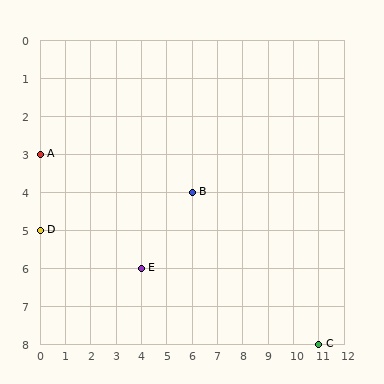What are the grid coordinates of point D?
Point D is at grid coordinates (0, 5).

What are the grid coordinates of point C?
Point C is at grid coordinates (11, 8).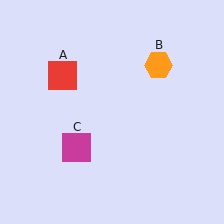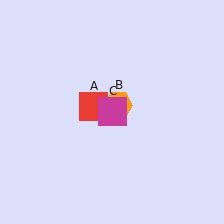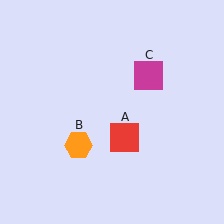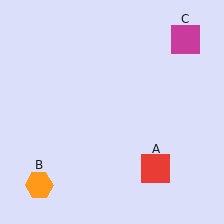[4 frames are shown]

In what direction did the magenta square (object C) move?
The magenta square (object C) moved up and to the right.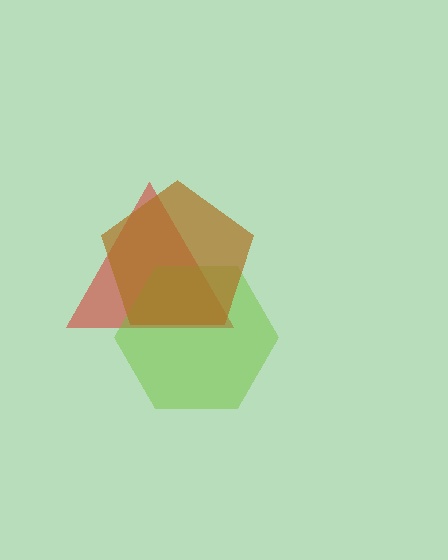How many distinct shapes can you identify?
There are 3 distinct shapes: a red triangle, a lime hexagon, a brown pentagon.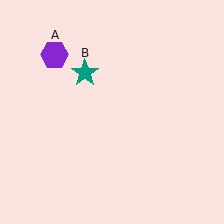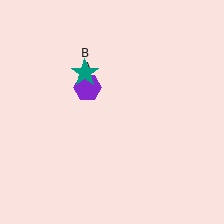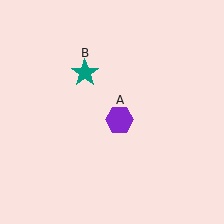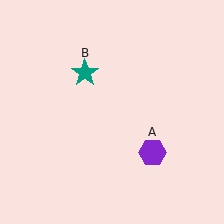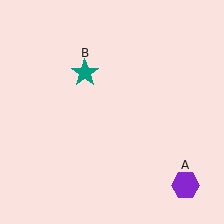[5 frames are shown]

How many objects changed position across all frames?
1 object changed position: purple hexagon (object A).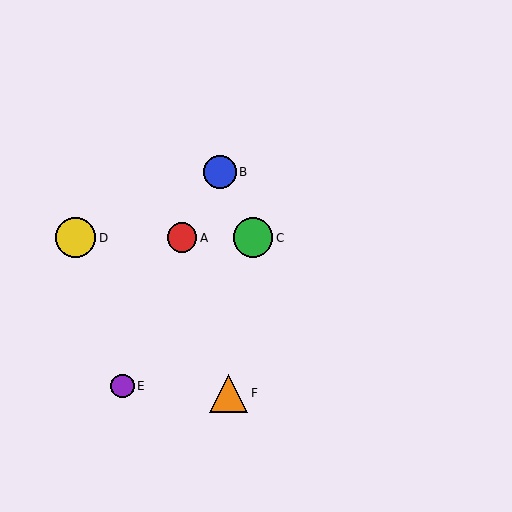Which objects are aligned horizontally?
Objects A, C, D are aligned horizontally.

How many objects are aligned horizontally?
3 objects (A, C, D) are aligned horizontally.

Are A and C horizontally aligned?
Yes, both are at y≈238.